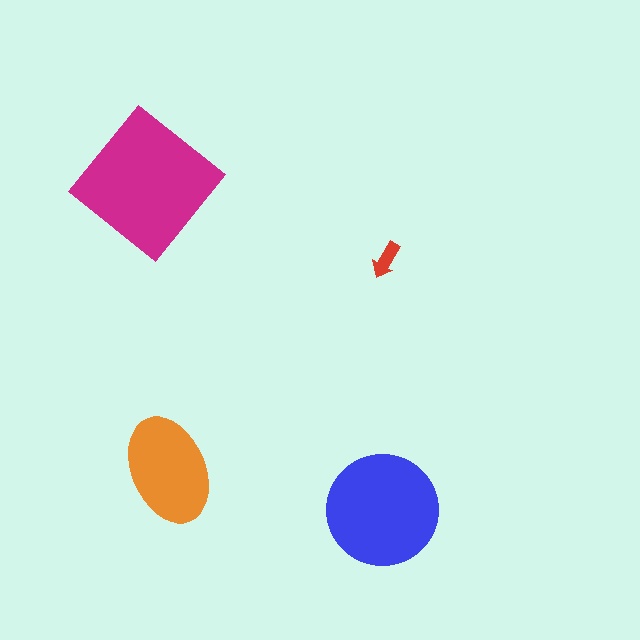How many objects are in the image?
There are 4 objects in the image.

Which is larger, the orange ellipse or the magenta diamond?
The magenta diamond.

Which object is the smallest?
The red arrow.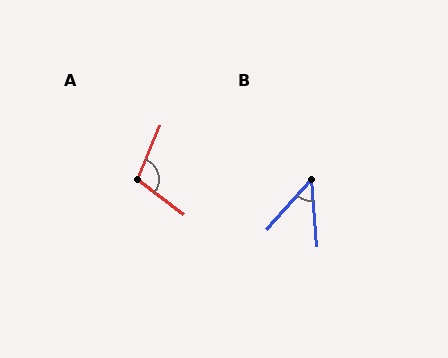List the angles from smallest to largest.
B (46°), A (105°).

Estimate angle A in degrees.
Approximately 105 degrees.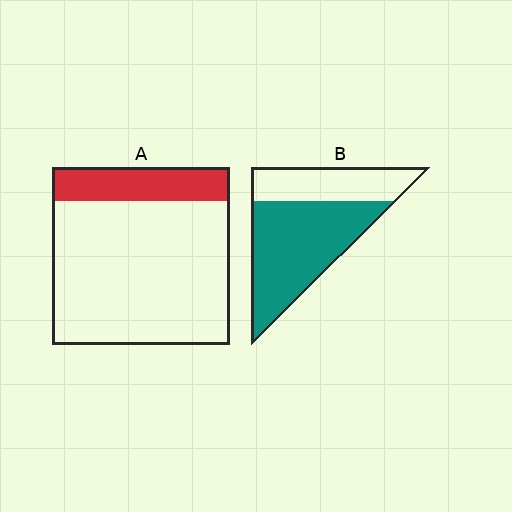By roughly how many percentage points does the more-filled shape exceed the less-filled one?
By roughly 45 percentage points (B over A).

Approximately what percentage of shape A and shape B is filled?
A is approximately 20% and B is approximately 65%.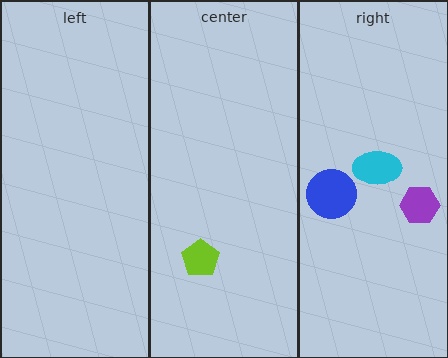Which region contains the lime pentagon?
The center region.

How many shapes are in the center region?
1.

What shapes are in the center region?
The lime pentagon.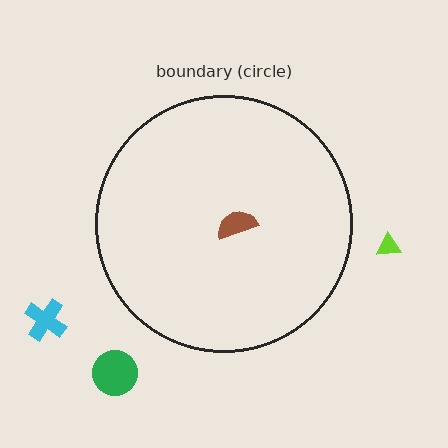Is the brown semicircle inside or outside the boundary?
Inside.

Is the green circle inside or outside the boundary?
Outside.